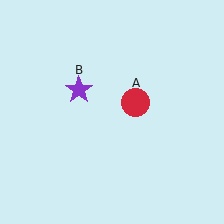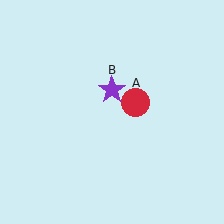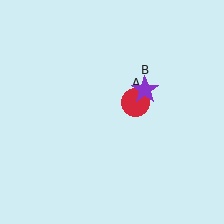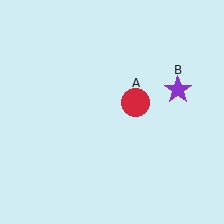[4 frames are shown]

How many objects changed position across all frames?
1 object changed position: purple star (object B).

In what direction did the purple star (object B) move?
The purple star (object B) moved right.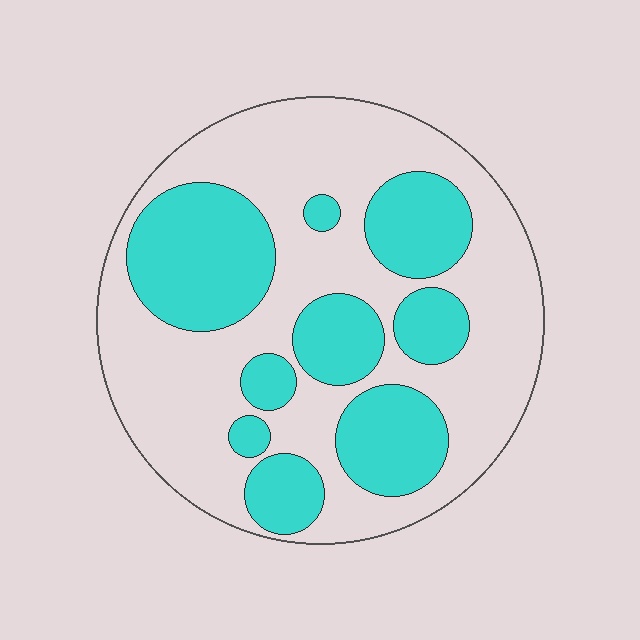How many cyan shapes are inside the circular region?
9.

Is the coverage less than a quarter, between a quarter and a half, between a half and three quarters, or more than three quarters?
Between a quarter and a half.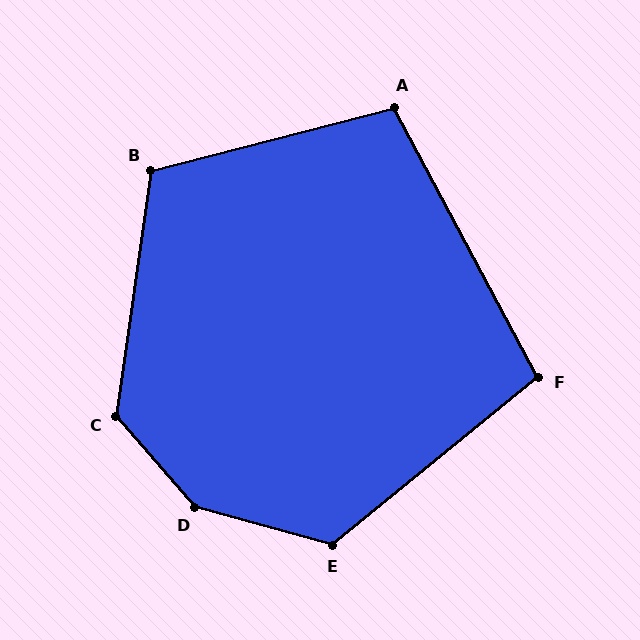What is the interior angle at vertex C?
Approximately 131 degrees (obtuse).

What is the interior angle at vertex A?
Approximately 103 degrees (obtuse).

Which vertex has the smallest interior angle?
F, at approximately 101 degrees.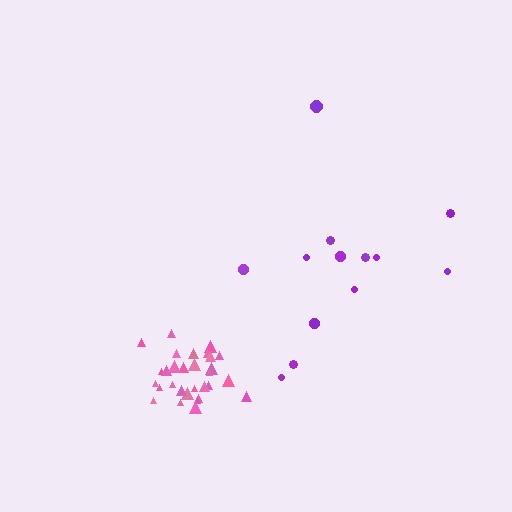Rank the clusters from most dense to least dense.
pink, purple.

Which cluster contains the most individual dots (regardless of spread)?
Pink (30).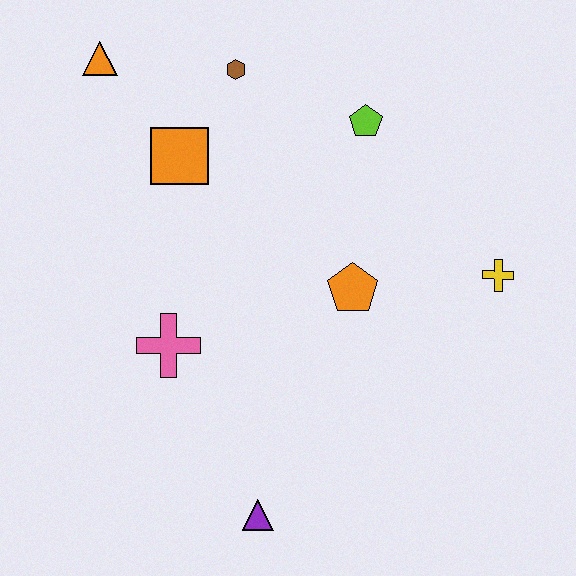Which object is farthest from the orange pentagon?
The orange triangle is farthest from the orange pentagon.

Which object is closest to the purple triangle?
The pink cross is closest to the purple triangle.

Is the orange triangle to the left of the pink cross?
Yes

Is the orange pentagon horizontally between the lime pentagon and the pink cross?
Yes